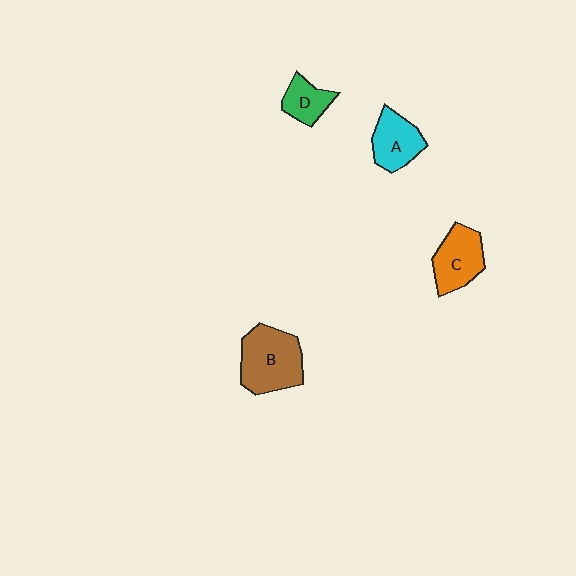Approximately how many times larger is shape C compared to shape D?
Approximately 1.5 times.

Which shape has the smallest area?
Shape D (green).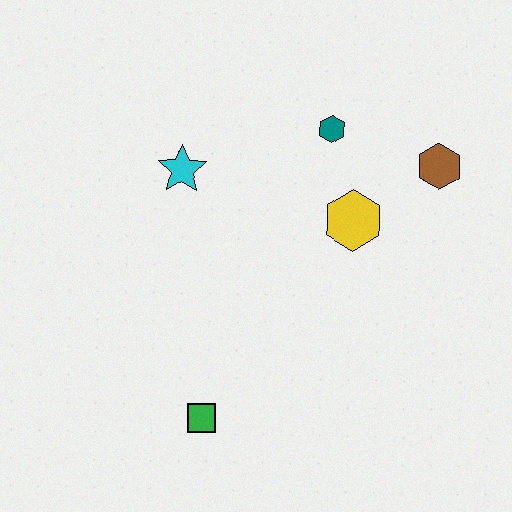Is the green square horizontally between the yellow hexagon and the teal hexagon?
No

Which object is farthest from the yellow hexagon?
The green square is farthest from the yellow hexagon.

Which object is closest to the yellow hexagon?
The teal hexagon is closest to the yellow hexagon.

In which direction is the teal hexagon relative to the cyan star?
The teal hexagon is to the right of the cyan star.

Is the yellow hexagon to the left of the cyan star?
No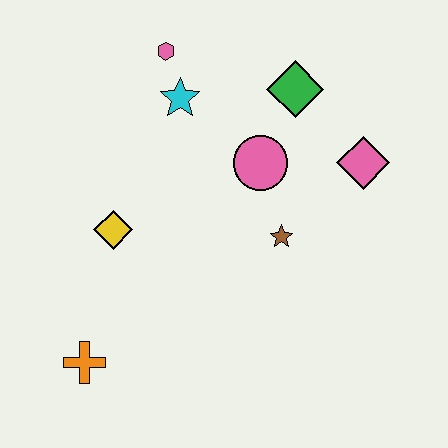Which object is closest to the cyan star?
The pink hexagon is closest to the cyan star.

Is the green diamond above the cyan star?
Yes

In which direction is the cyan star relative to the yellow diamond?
The cyan star is above the yellow diamond.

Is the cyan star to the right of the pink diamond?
No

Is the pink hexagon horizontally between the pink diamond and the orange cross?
Yes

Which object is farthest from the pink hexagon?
The orange cross is farthest from the pink hexagon.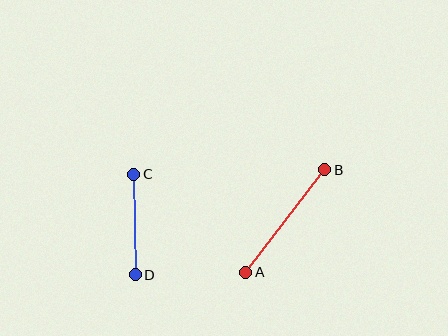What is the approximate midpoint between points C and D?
The midpoint is at approximately (135, 225) pixels.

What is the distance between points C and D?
The distance is approximately 101 pixels.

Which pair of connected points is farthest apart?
Points A and B are farthest apart.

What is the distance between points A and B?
The distance is approximately 129 pixels.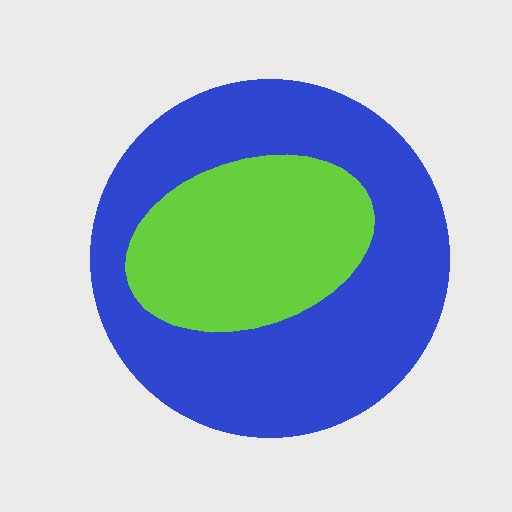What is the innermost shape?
The lime ellipse.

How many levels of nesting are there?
2.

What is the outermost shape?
The blue circle.